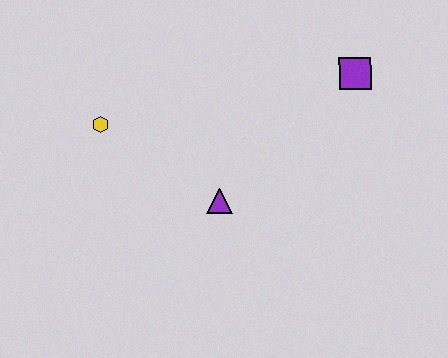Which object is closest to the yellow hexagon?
The purple triangle is closest to the yellow hexagon.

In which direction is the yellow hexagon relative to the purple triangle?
The yellow hexagon is to the left of the purple triangle.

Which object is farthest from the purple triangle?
The purple square is farthest from the purple triangle.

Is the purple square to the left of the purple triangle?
No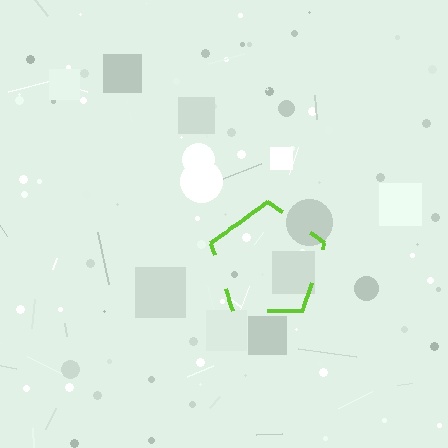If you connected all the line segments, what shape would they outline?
They would outline a pentagon.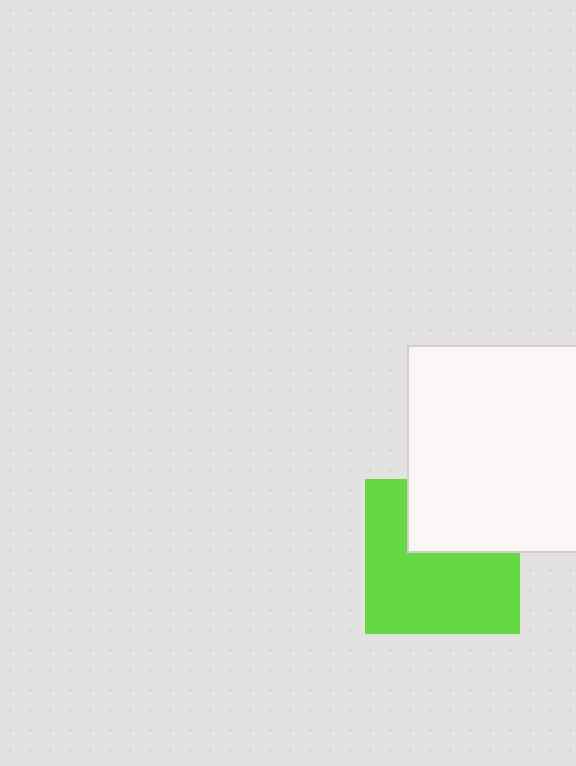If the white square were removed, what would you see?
You would see the complete lime square.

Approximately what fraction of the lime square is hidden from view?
Roughly 35% of the lime square is hidden behind the white square.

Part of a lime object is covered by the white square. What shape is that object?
It is a square.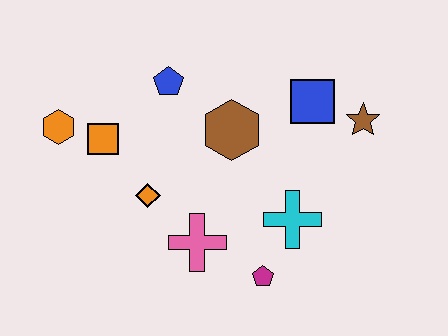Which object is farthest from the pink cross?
The brown star is farthest from the pink cross.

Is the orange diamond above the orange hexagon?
No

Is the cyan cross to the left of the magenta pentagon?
No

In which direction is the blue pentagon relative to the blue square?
The blue pentagon is to the left of the blue square.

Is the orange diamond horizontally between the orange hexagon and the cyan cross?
Yes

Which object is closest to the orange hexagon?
The orange square is closest to the orange hexagon.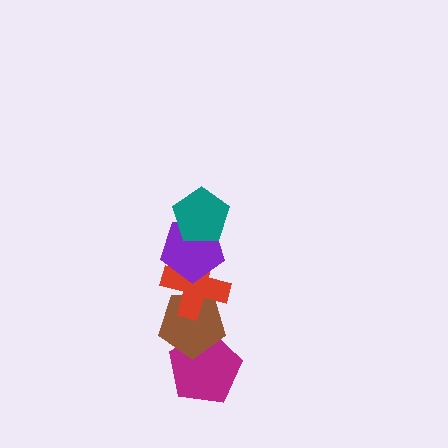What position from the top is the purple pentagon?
The purple pentagon is 2nd from the top.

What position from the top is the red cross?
The red cross is 3rd from the top.